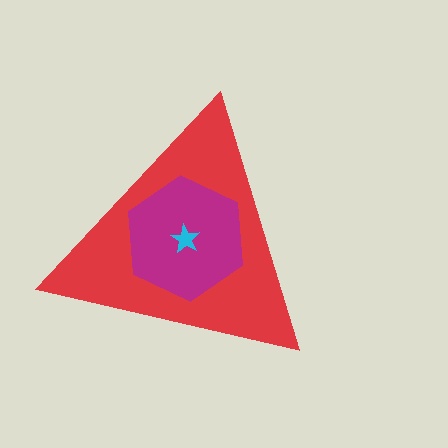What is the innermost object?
The cyan star.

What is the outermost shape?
The red triangle.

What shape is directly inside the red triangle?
The magenta hexagon.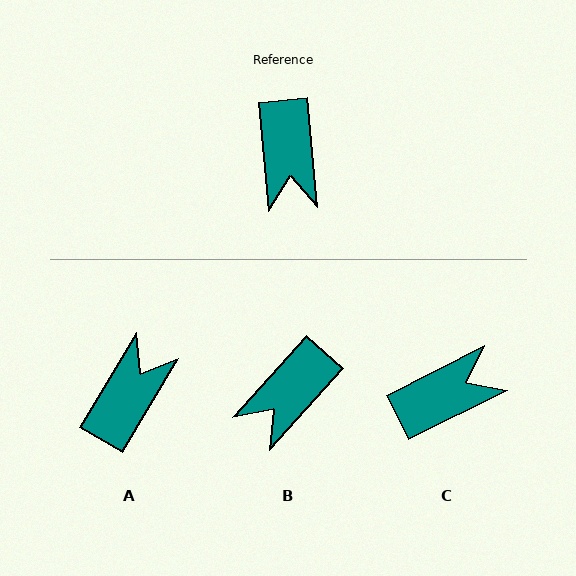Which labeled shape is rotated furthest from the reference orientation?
A, about 144 degrees away.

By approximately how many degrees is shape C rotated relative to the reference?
Approximately 111 degrees counter-clockwise.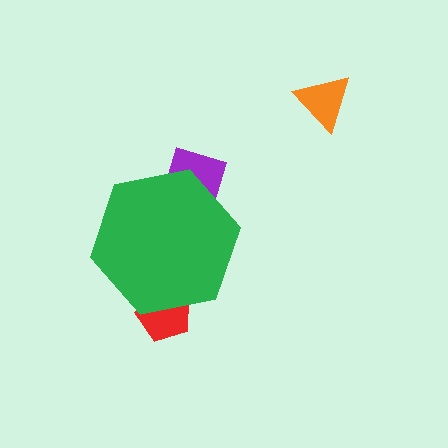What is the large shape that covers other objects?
A green hexagon.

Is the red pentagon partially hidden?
Yes, the red pentagon is partially hidden behind the green hexagon.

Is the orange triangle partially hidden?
No, the orange triangle is fully visible.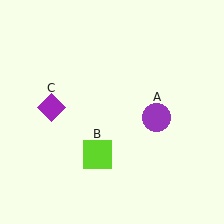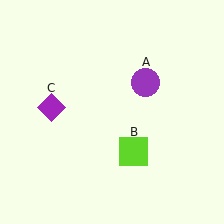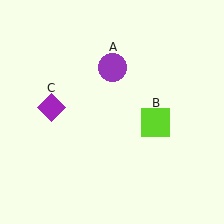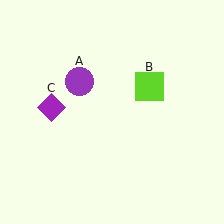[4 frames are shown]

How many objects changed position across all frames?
2 objects changed position: purple circle (object A), lime square (object B).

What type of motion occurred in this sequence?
The purple circle (object A), lime square (object B) rotated counterclockwise around the center of the scene.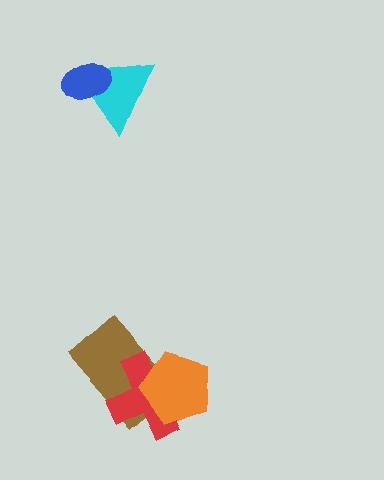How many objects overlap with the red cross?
2 objects overlap with the red cross.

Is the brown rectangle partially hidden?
Yes, it is partially covered by another shape.